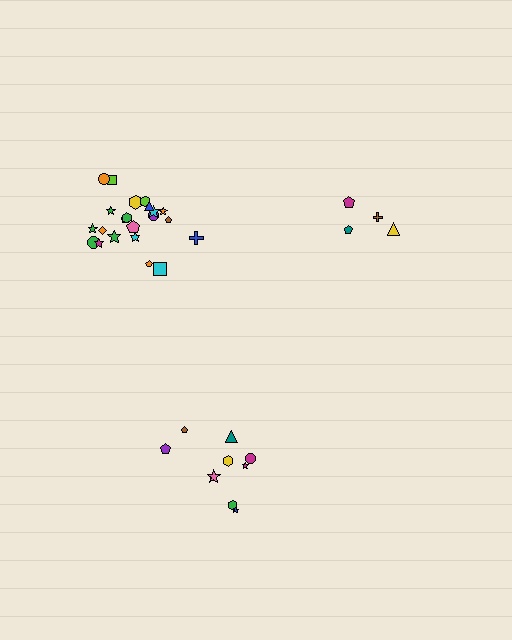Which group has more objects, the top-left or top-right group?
The top-left group.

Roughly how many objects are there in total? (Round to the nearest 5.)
Roughly 35 objects in total.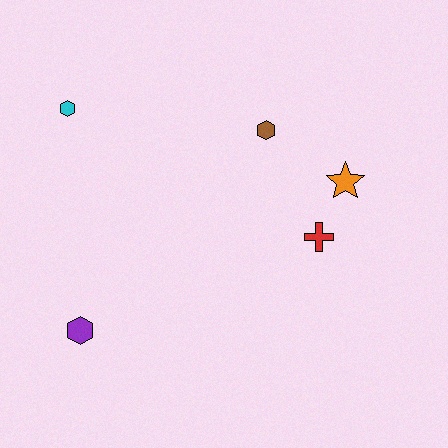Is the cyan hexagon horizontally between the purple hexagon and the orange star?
No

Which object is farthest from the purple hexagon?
The orange star is farthest from the purple hexagon.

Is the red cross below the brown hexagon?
Yes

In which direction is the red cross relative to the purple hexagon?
The red cross is to the right of the purple hexagon.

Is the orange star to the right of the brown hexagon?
Yes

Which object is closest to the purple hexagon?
The cyan hexagon is closest to the purple hexagon.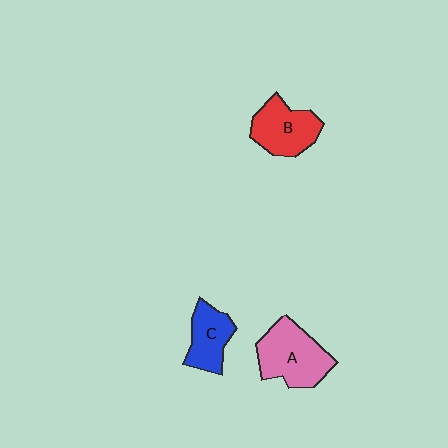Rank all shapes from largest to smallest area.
From largest to smallest: A (pink), B (red), C (blue).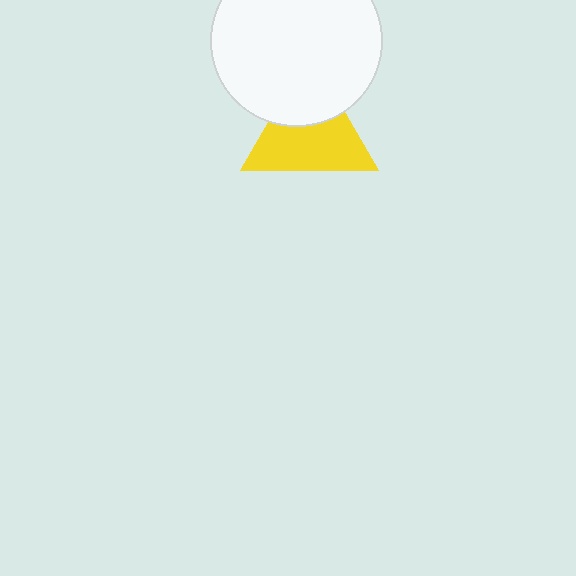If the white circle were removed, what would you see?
You would see the complete yellow triangle.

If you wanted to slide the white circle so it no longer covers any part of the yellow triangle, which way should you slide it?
Slide it up — that is the most direct way to separate the two shapes.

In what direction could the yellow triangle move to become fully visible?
The yellow triangle could move down. That would shift it out from behind the white circle entirely.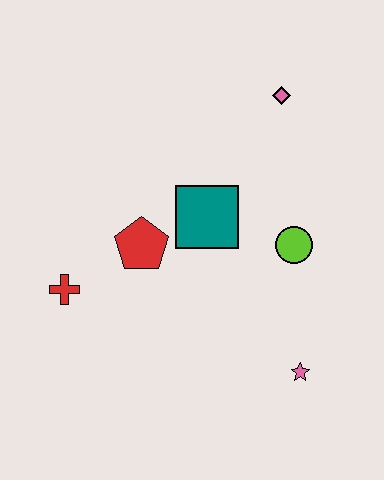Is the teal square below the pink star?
No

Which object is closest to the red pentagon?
The teal square is closest to the red pentagon.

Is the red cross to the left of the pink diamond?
Yes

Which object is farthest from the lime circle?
The red cross is farthest from the lime circle.